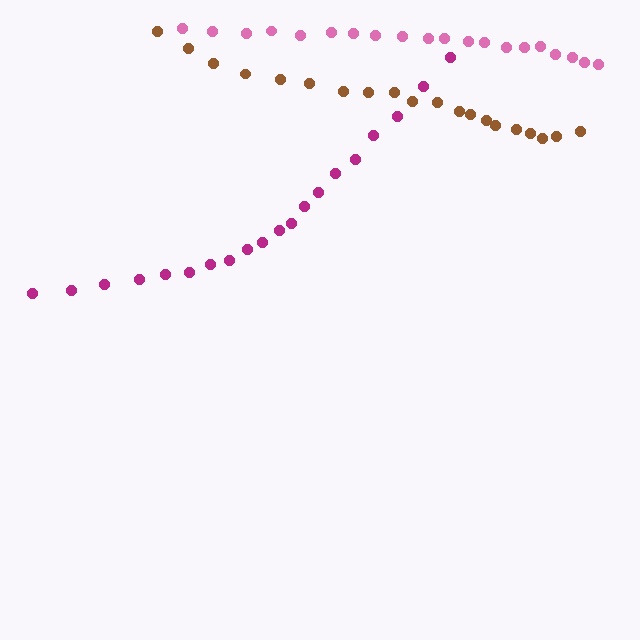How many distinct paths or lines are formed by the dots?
There are 3 distinct paths.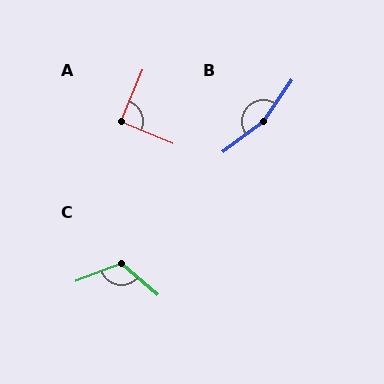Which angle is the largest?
B, at approximately 162 degrees.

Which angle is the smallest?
A, at approximately 90 degrees.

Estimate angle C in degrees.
Approximately 118 degrees.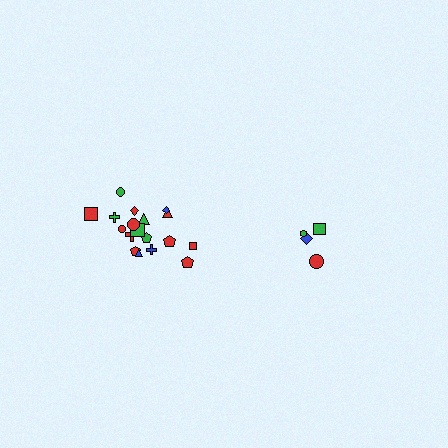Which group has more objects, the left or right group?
The left group.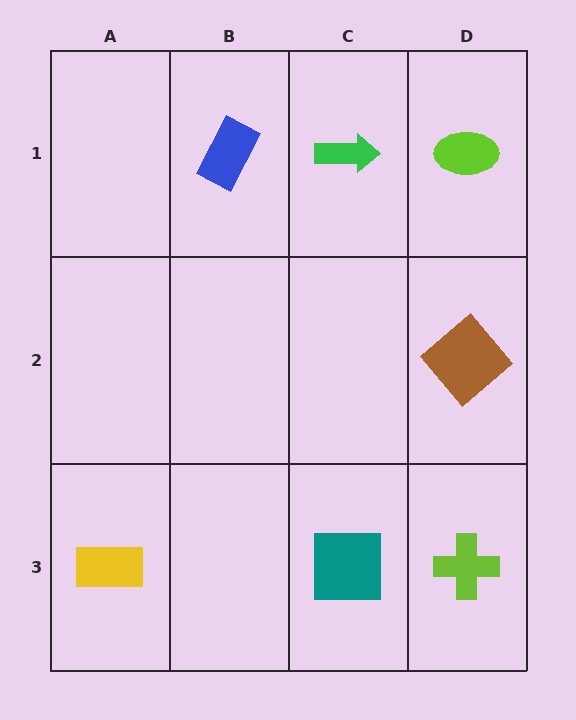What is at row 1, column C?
A green arrow.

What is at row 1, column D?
A lime ellipse.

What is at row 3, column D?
A lime cross.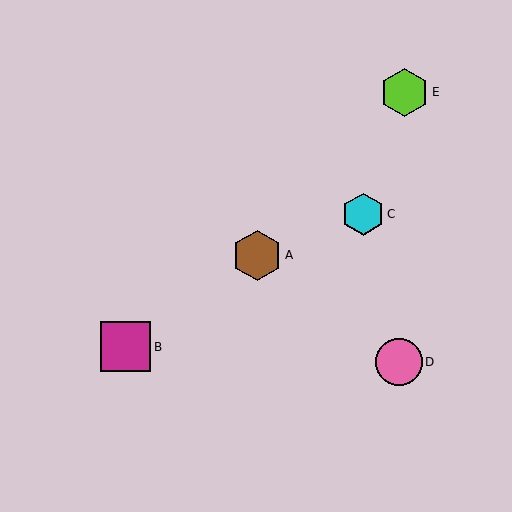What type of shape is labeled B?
Shape B is a magenta square.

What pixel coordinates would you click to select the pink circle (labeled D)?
Click at (399, 362) to select the pink circle D.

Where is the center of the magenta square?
The center of the magenta square is at (126, 347).